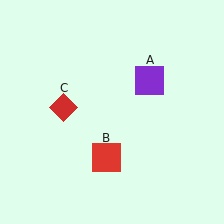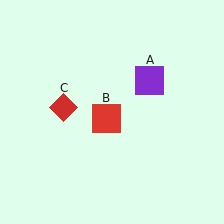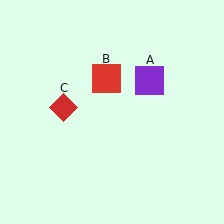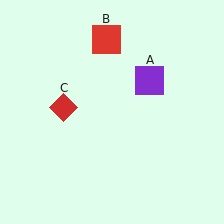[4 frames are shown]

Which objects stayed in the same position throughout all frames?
Purple square (object A) and red diamond (object C) remained stationary.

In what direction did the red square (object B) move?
The red square (object B) moved up.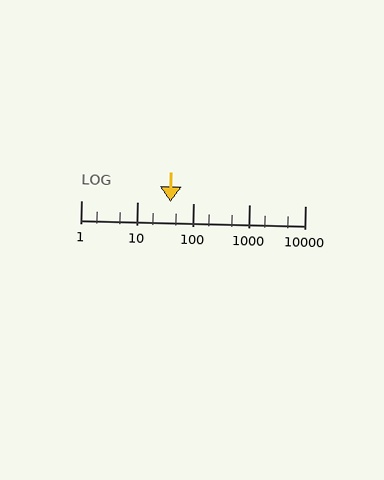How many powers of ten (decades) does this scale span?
The scale spans 4 decades, from 1 to 10000.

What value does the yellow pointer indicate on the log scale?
The pointer indicates approximately 39.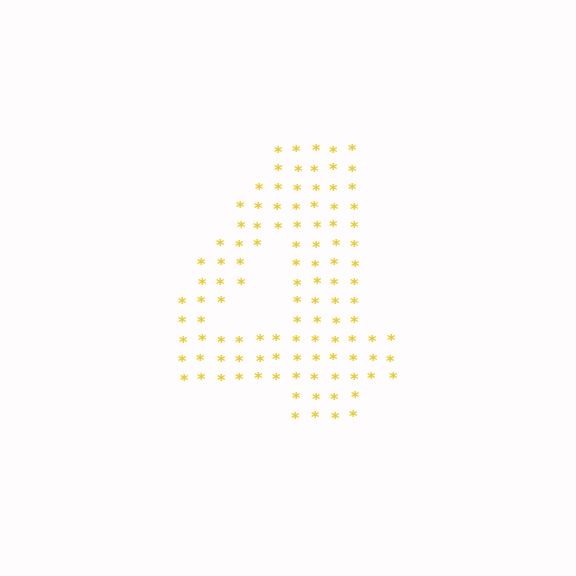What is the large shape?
The large shape is the digit 4.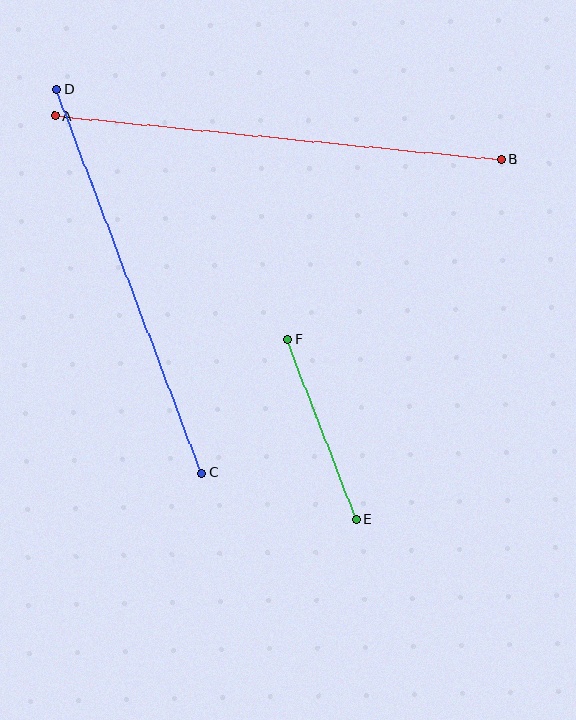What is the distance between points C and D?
The distance is approximately 410 pixels.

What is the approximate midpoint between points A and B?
The midpoint is at approximately (278, 138) pixels.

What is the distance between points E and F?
The distance is approximately 192 pixels.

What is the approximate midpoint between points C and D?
The midpoint is at approximately (129, 281) pixels.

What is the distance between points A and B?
The distance is approximately 449 pixels.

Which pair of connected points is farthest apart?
Points A and B are farthest apart.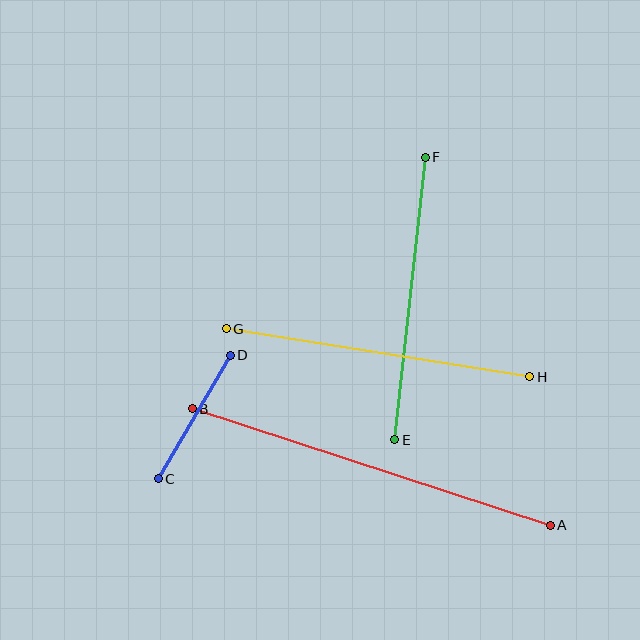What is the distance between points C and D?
The distance is approximately 143 pixels.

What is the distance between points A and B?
The distance is approximately 377 pixels.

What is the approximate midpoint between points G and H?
The midpoint is at approximately (378, 353) pixels.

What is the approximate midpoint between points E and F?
The midpoint is at approximately (410, 299) pixels.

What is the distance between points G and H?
The distance is approximately 308 pixels.